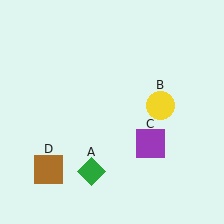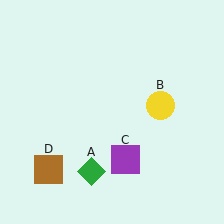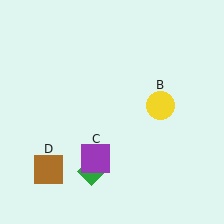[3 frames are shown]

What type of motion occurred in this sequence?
The purple square (object C) rotated clockwise around the center of the scene.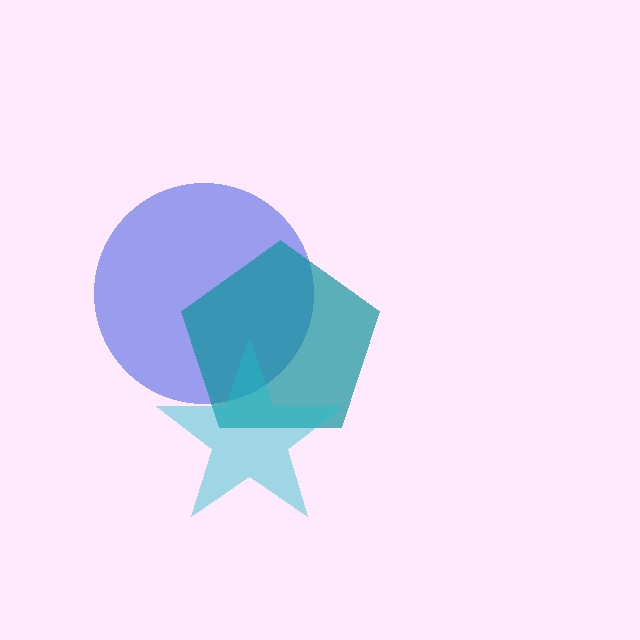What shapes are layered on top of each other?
The layered shapes are: a blue circle, a teal pentagon, a cyan star.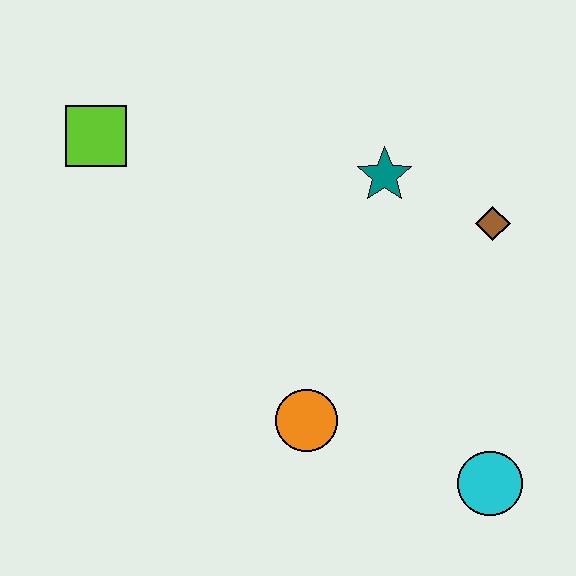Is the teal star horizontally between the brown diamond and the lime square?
Yes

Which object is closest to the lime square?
The teal star is closest to the lime square.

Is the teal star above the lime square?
No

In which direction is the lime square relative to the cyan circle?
The lime square is to the left of the cyan circle.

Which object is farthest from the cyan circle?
The lime square is farthest from the cyan circle.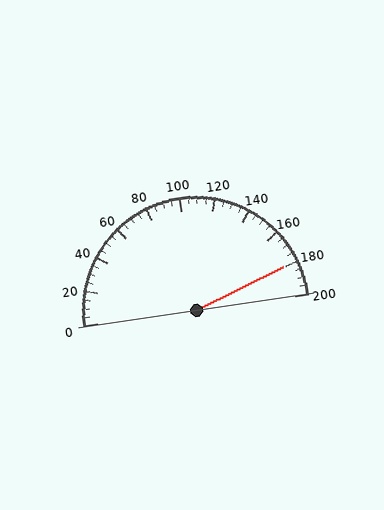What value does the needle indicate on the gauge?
The needle indicates approximately 180.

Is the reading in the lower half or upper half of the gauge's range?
The reading is in the upper half of the range (0 to 200).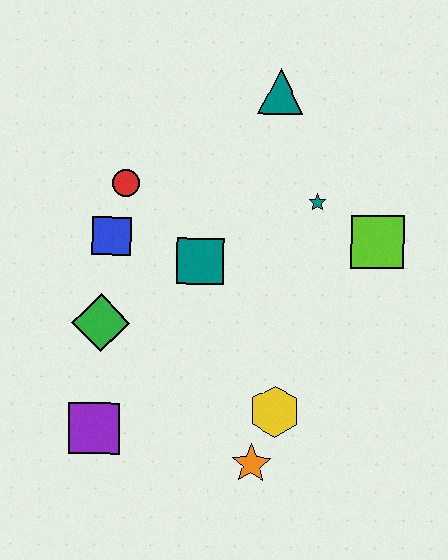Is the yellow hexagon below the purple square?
No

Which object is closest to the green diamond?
The blue square is closest to the green diamond.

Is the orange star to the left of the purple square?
No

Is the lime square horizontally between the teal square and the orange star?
No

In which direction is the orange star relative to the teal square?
The orange star is below the teal square.